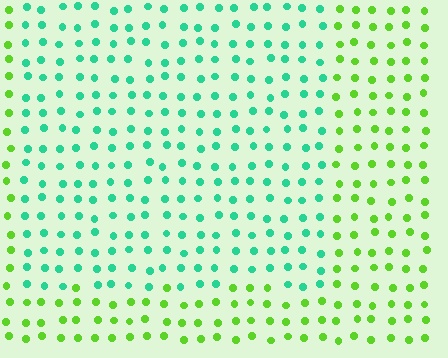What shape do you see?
I see a rectangle.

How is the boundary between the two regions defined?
The boundary is defined purely by a slight shift in hue (about 56 degrees). Spacing, size, and orientation are identical on both sides.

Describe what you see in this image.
The image is filled with small lime elements in a uniform arrangement. A rectangle-shaped region is visible where the elements are tinted to a slightly different hue, forming a subtle color boundary.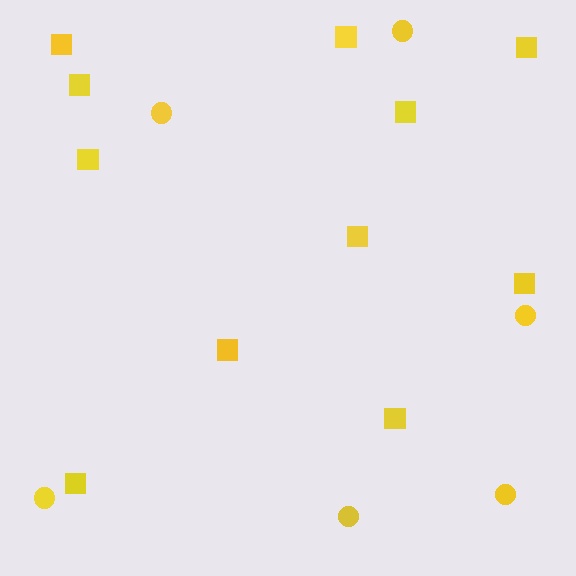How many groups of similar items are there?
There are 2 groups: one group of circles (6) and one group of squares (11).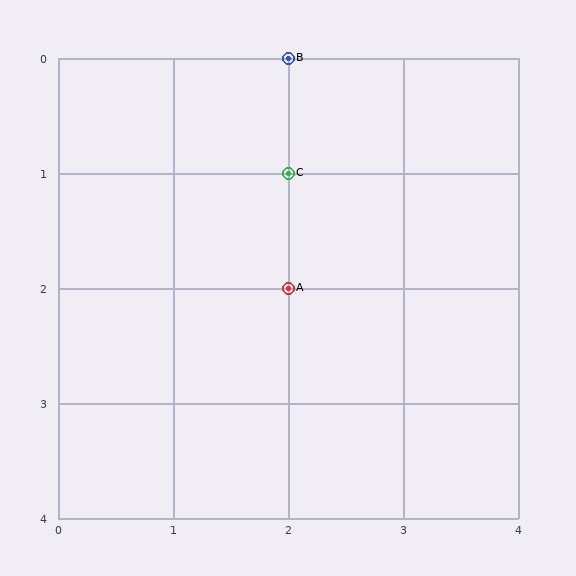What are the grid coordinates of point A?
Point A is at grid coordinates (2, 2).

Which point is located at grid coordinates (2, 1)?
Point C is at (2, 1).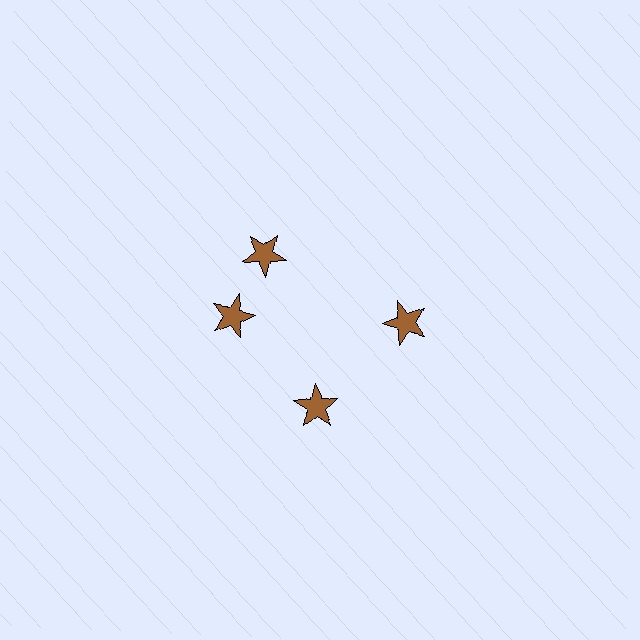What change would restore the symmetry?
The symmetry would be restored by rotating it back into even spacing with its neighbors so that all 4 stars sit at equal angles and equal distance from the center.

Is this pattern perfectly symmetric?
No. The 4 brown stars are arranged in a ring, but one element near the 12 o'clock position is rotated out of alignment along the ring, breaking the 4-fold rotational symmetry.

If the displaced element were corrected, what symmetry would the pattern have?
It would have 4-fold rotational symmetry — the pattern would map onto itself every 90 degrees.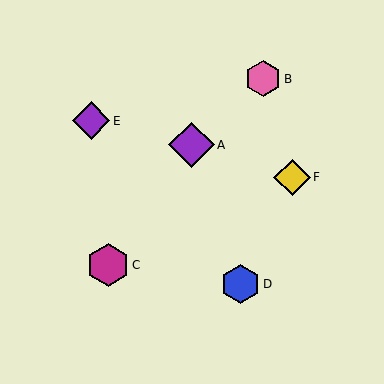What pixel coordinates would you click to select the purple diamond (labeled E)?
Click at (91, 121) to select the purple diamond E.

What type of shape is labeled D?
Shape D is a blue hexagon.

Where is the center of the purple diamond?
The center of the purple diamond is at (91, 121).